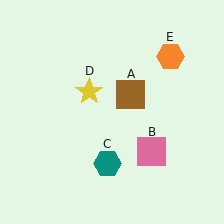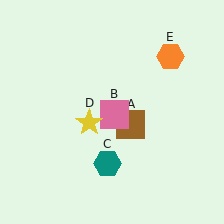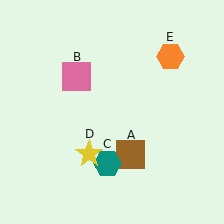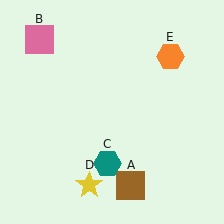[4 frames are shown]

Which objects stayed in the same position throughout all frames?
Teal hexagon (object C) and orange hexagon (object E) remained stationary.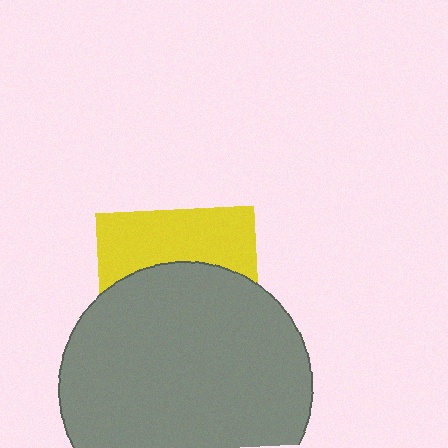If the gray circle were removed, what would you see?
You would see the complete yellow square.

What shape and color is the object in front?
The object in front is a gray circle.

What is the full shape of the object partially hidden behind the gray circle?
The partially hidden object is a yellow square.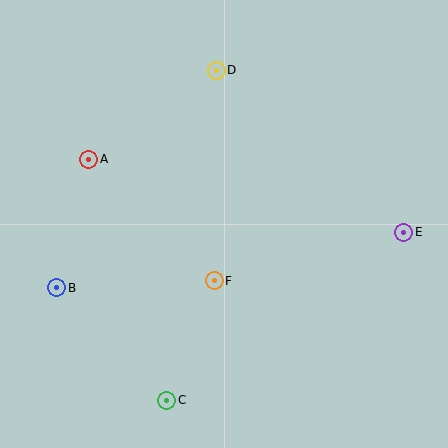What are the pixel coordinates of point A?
Point A is at (89, 160).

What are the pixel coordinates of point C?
Point C is at (167, 400).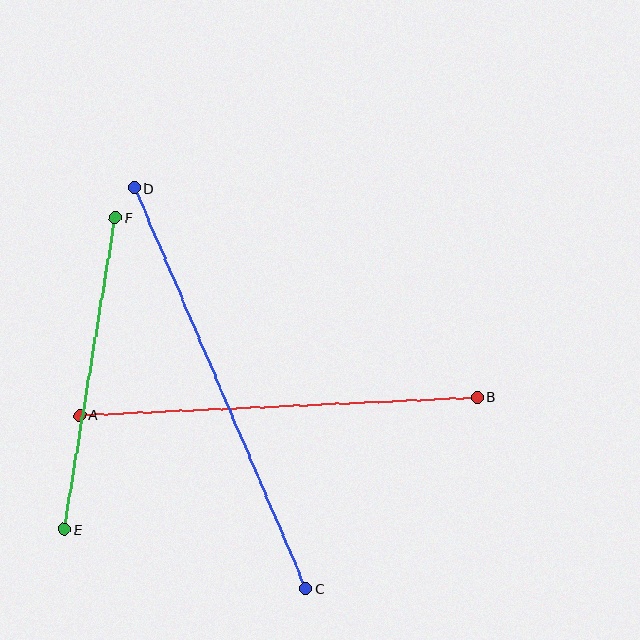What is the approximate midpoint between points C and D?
The midpoint is at approximately (220, 388) pixels.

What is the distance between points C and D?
The distance is approximately 435 pixels.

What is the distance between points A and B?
The distance is approximately 398 pixels.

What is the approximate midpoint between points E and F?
The midpoint is at approximately (90, 373) pixels.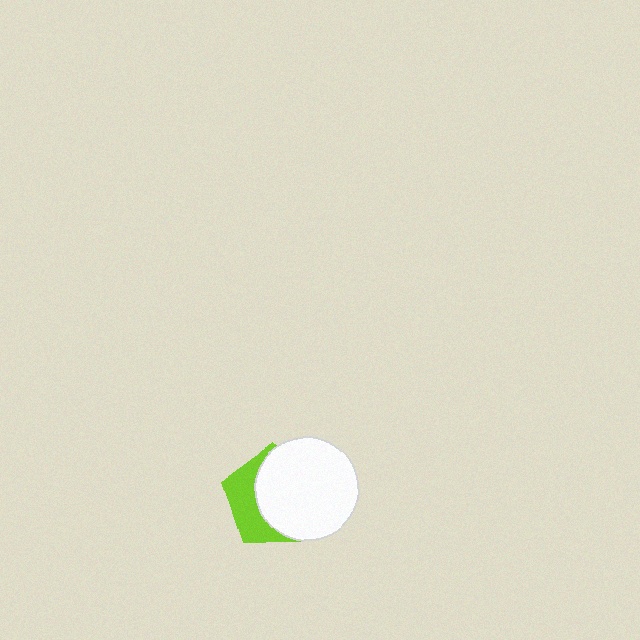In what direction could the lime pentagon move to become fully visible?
The lime pentagon could move left. That would shift it out from behind the white circle entirely.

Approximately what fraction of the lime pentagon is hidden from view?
Roughly 63% of the lime pentagon is hidden behind the white circle.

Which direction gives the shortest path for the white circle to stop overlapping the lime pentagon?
Moving right gives the shortest separation.